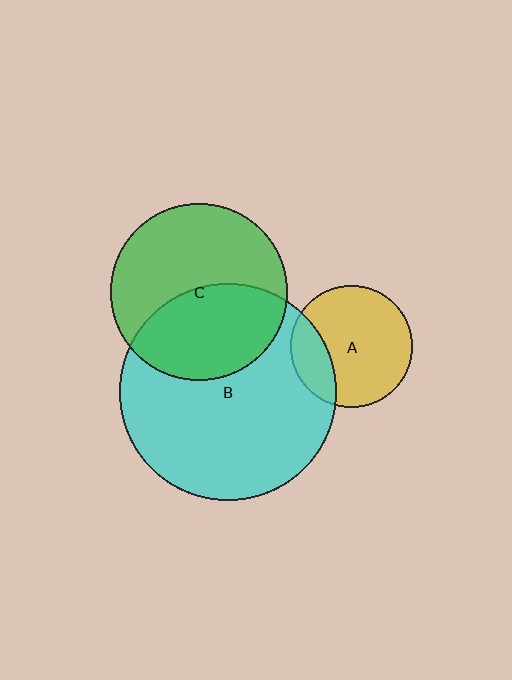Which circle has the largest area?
Circle B (cyan).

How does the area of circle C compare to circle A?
Approximately 2.1 times.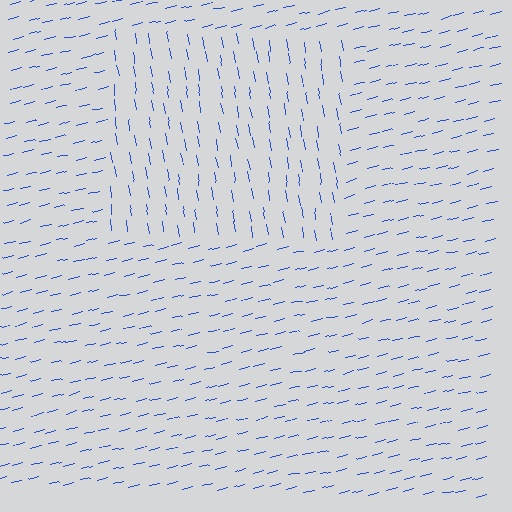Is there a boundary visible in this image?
Yes, there is a texture boundary formed by a change in line orientation.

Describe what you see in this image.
The image is filled with small blue line segments. A rectangle region in the image has lines oriented differently from the surrounding lines, creating a visible texture boundary.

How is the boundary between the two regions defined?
The boundary is defined purely by a change in line orientation (approximately 85 degrees difference). All lines are the same color and thickness.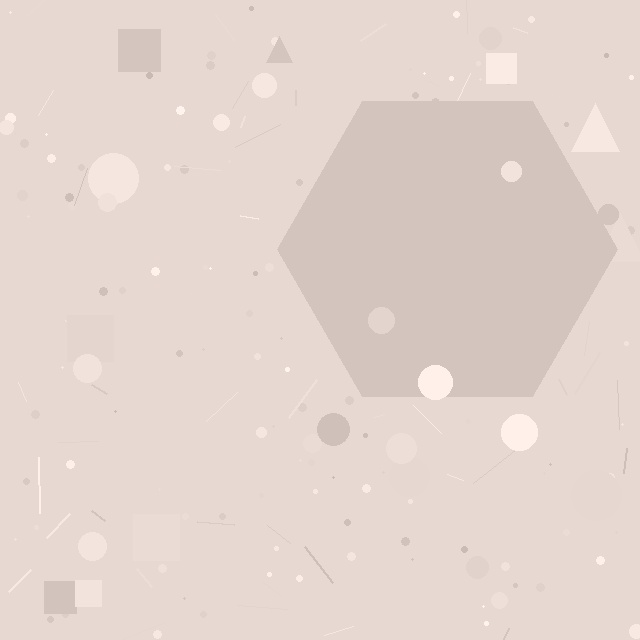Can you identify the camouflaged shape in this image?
The camouflaged shape is a hexagon.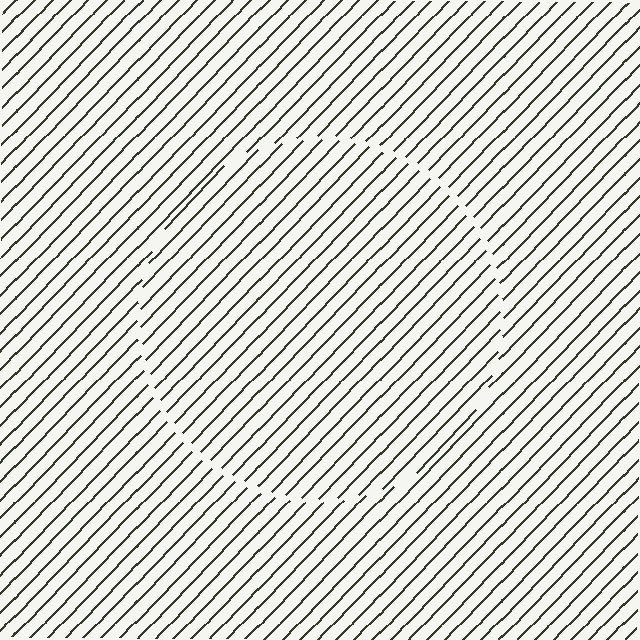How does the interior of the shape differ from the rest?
The interior of the shape contains the same grating, shifted by half a period — the contour is defined by the phase discontinuity where line-ends from the inner and outer gratings abut.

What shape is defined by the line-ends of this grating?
An illusory circle. The interior of the shape contains the same grating, shifted by half a period — the contour is defined by the phase discontinuity where line-ends from the inner and outer gratings abut.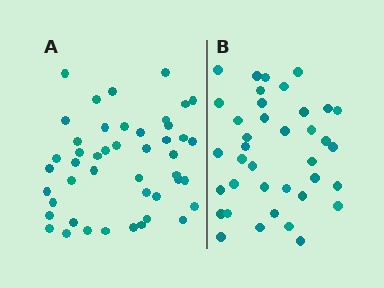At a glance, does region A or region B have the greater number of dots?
Region A (the left region) has more dots.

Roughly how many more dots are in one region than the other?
Region A has roughly 8 or so more dots than region B.